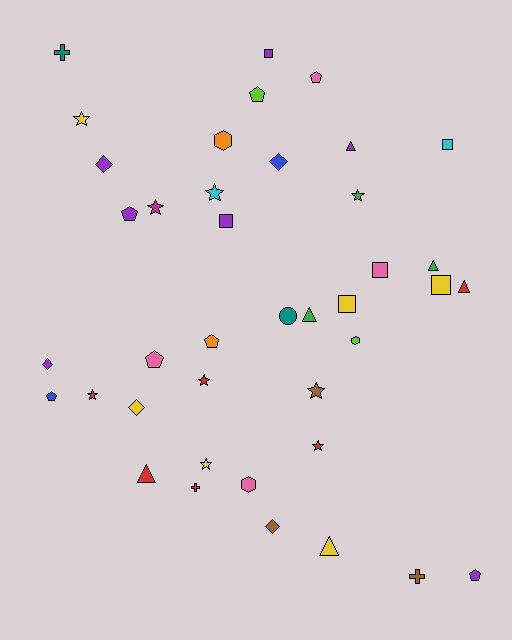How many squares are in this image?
There are 6 squares.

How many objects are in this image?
There are 40 objects.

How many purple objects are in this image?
There are 7 purple objects.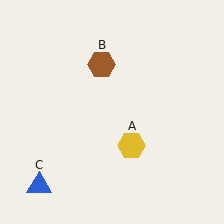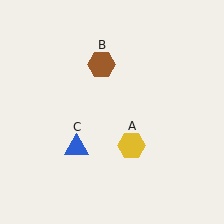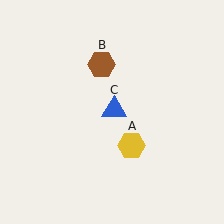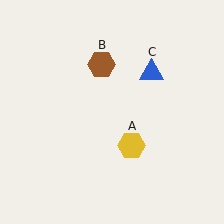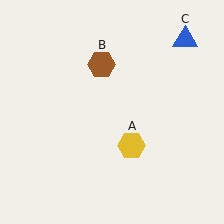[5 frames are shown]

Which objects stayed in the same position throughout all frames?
Yellow hexagon (object A) and brown hexagon (object B) remained stationary.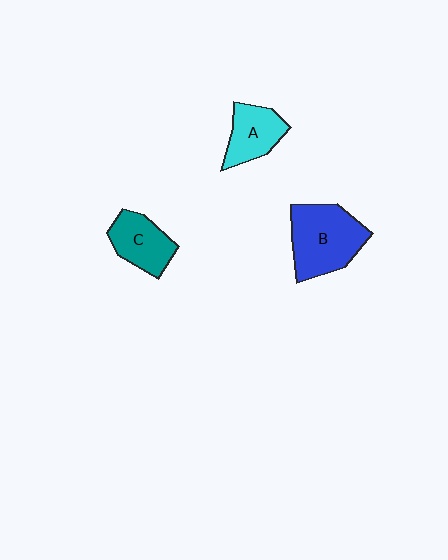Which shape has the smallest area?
Shape A (cyan).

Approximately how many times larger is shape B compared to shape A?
Approximately 1.6 times.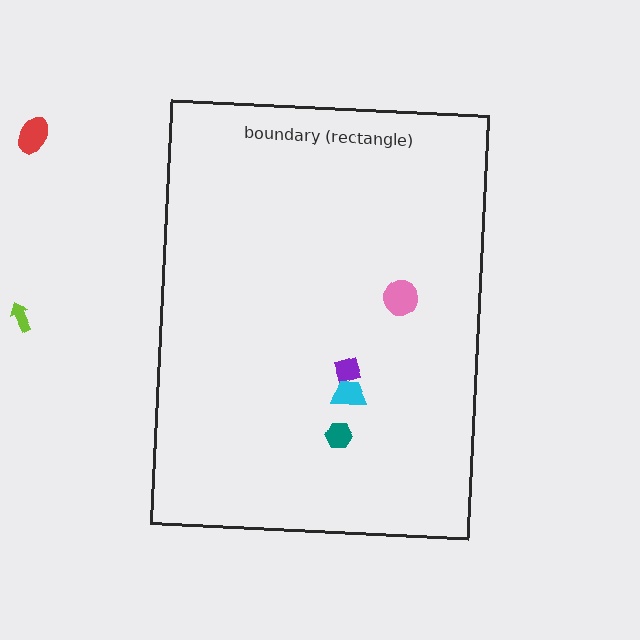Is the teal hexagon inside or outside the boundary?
Inside.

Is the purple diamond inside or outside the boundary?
Inside.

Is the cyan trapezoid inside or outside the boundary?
Inside.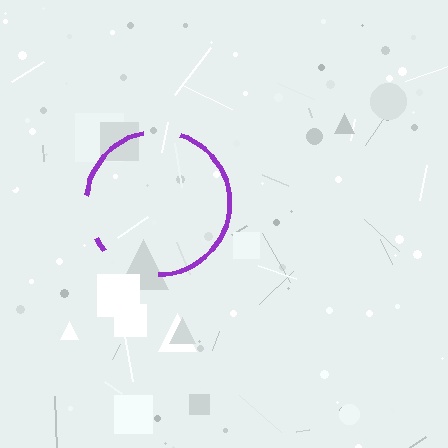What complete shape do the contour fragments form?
The contour fragments form a circle.